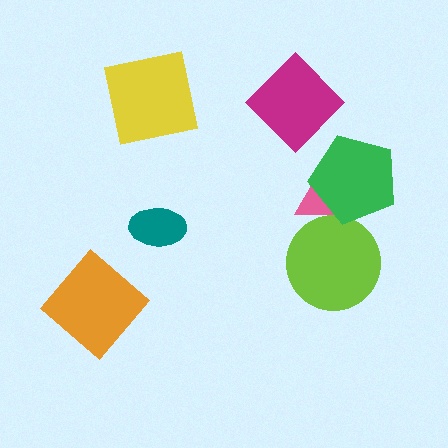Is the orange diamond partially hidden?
No, no other shape covers it.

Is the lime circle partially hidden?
Yes, it is partially covered by another shape.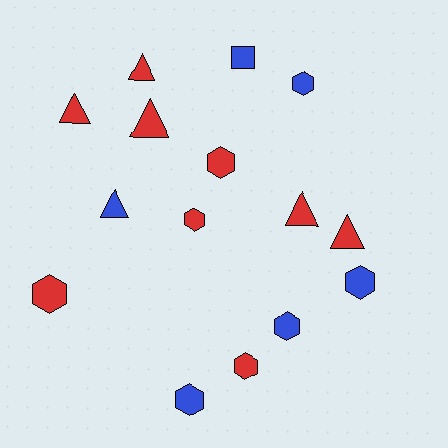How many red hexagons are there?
There are 4 red hexagons.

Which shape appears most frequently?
Hexagon, with 8 objects.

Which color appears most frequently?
Red, with 9 objects.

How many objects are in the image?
There are 15 objects.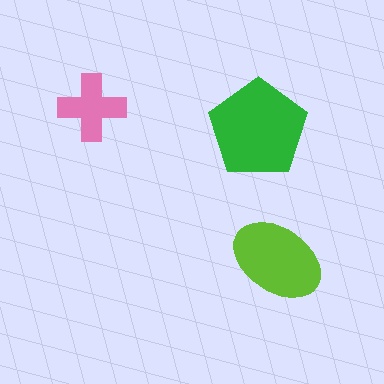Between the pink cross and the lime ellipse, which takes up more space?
The lime ellipse.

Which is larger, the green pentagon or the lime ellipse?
The green pentagon.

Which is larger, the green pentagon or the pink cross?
The green pentagon.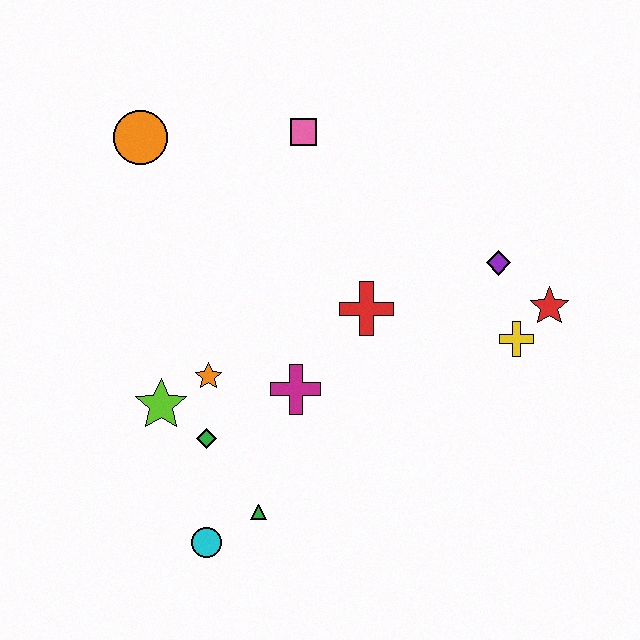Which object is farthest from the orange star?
The red star is farthest from the orange star.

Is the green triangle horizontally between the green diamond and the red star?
Yes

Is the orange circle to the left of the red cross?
Yes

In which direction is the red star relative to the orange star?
The red star is to the right of the orange star.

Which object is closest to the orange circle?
The pink square is closest to the orange circle.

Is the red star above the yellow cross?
Yes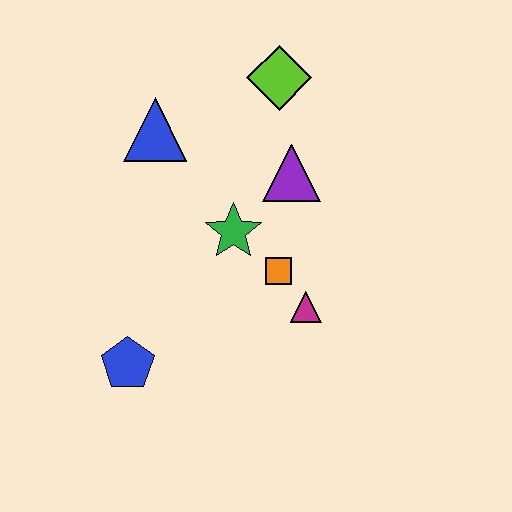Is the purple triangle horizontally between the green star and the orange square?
No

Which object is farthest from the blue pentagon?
The lime diamond is farthest from the blue pentagon.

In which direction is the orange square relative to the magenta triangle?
The orange square is above the magenta triangle.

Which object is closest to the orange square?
The magenta triangle is closest to the orange square.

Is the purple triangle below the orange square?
No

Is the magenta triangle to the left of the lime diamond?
No